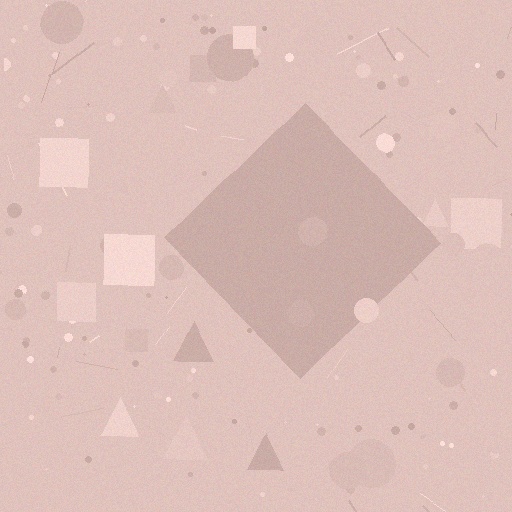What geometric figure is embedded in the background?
A diamond is embedded in the background.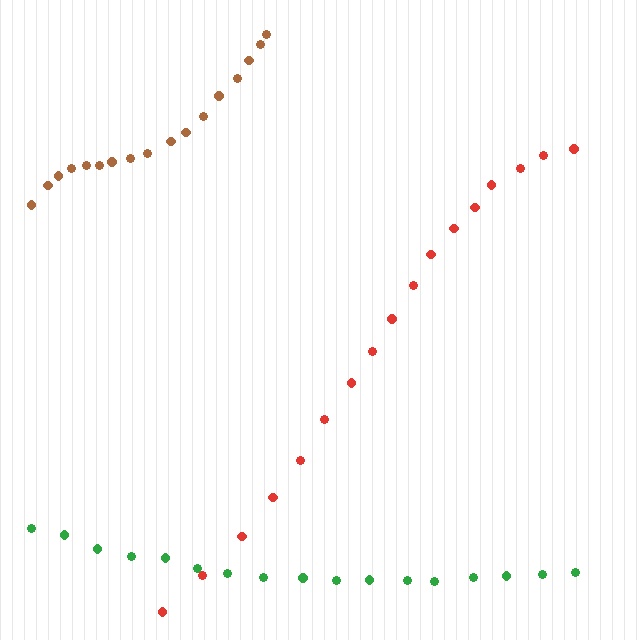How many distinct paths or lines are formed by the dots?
There are 3 distinct paths.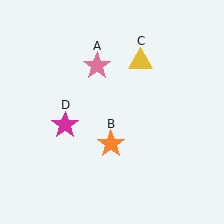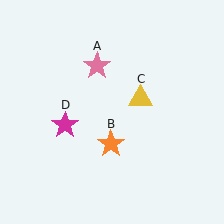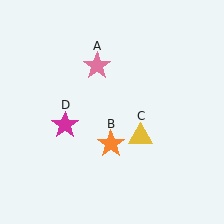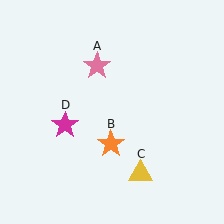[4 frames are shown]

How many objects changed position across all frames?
1 object changed position: yellow triangle (object C).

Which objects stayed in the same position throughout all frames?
Pink star (object A) and orange star (object B) and magenta star (object D) remained stationary.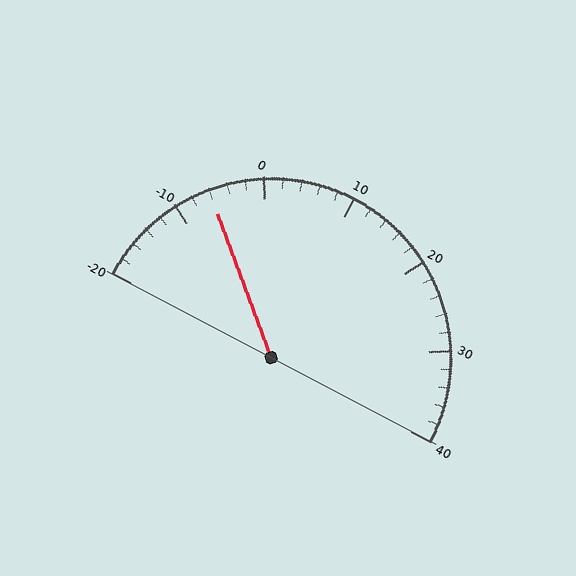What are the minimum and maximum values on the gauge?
The gauge ranges from -20 to 40.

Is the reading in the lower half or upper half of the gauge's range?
The reading is in the lower half of the range (-20 to 40).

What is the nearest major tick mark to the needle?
The nearest major tick mark is -10.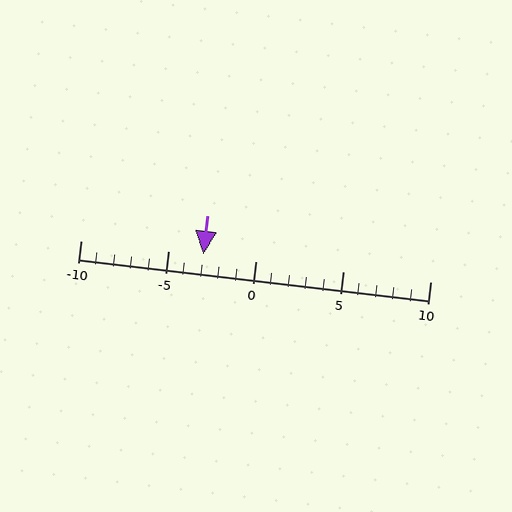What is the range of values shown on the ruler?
The ruler shows values from -10 to 10.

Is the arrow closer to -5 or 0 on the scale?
The arrow is closer to -5.